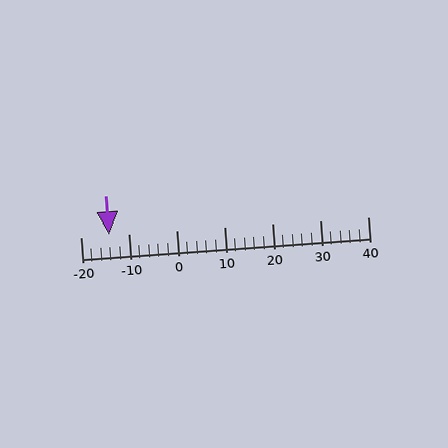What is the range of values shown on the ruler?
The ruler shows values from -20 to 40.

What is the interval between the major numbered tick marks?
The major tick marks are spaced 10 units apart.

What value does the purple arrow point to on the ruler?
The purple arrow points to approximately -14.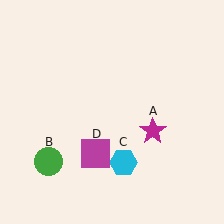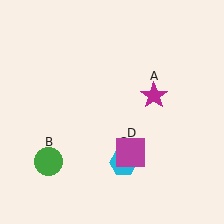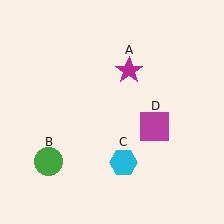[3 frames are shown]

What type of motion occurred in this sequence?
The magenta star (object A), magenta square (object D) rotated counterclockwise around the center of the scene.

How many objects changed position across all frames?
2 objects changed position: magenta star (object A), magenta square (object D).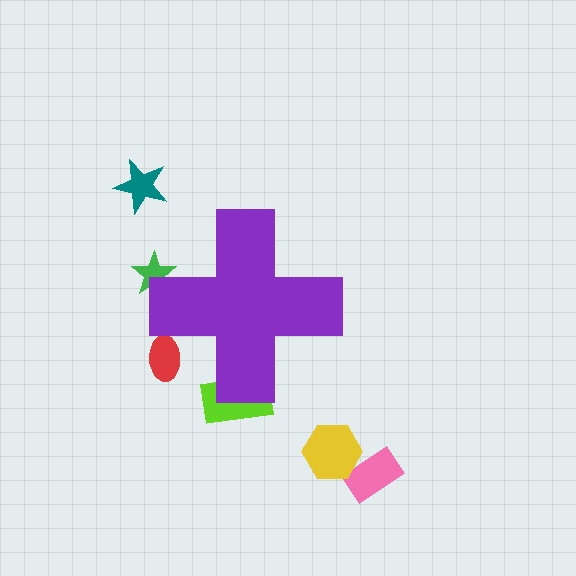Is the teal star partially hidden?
No, the teal star is fully visible.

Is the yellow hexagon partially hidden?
No, the yellow hexagon is fully visible.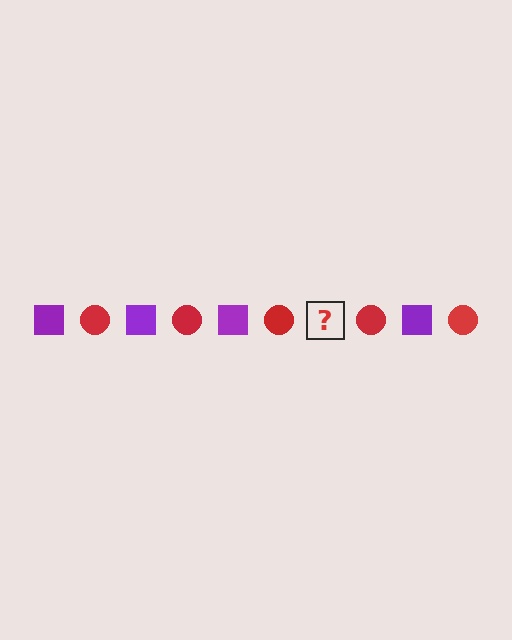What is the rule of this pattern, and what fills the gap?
The rule is that the pattern alternates between purple square and red circle. The gap should be filled with a purple square.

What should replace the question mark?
The question mark should be replaced with a purple square.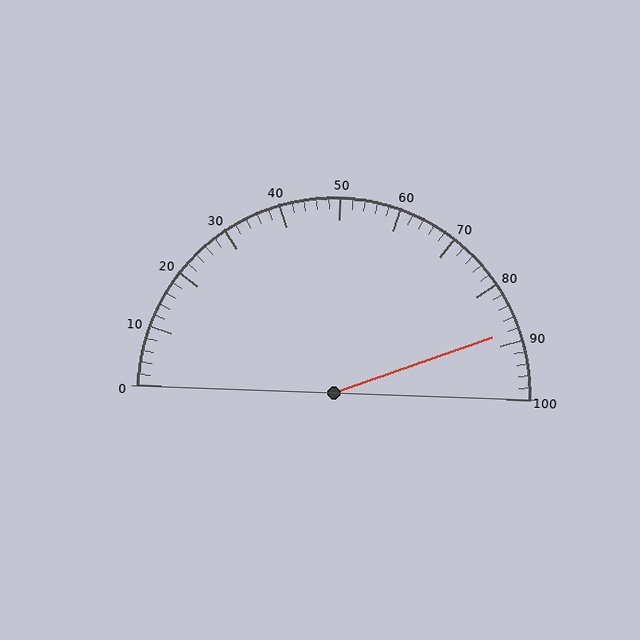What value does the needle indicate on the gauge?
The needle indicates approximately 88.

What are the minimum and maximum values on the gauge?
The gauge ranges from 0 to 100.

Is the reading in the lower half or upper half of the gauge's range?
The reading is in the upper half of the range (0 to 100).